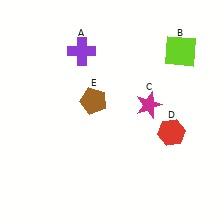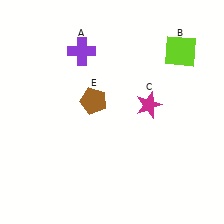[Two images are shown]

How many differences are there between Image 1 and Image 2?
There is 1 difference between the two images.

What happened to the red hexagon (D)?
The red hexagon (D) was removed in Image 2. It was in the bottom-right area of Image 1.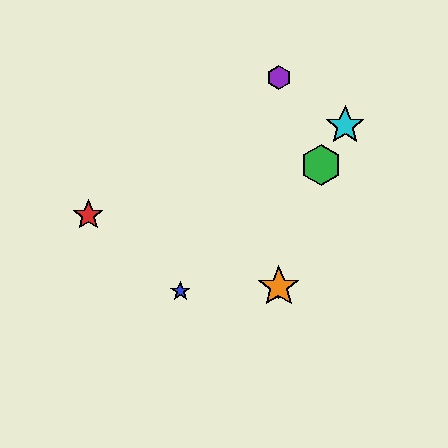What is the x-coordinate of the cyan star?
The cyan star is at x≈345.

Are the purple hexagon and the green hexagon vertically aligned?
No, the purple hexagon is at x≈279 and the green hexagon is at x≈321.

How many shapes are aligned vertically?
3 shapes (the yellow hexagon, the purple hexagon, the orange star) are aligned vertically.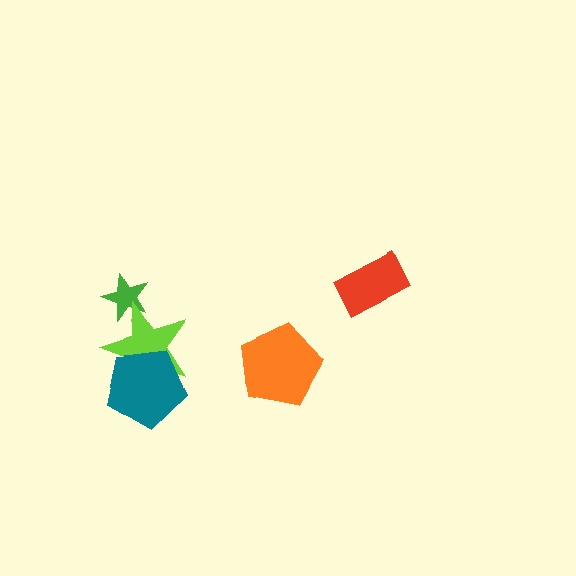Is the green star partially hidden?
Yes, it is partially covered by another shape.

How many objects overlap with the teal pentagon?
1 object overlaps with the teal pentagon.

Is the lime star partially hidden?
Yes, it is partially covered by another shape.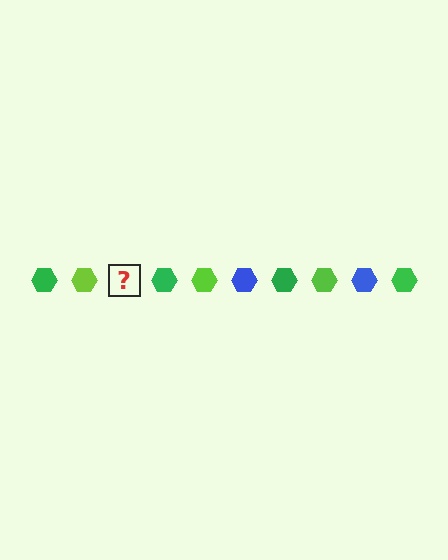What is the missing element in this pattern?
The missing element is a blue hexagon.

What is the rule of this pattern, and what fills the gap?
The rule is that the pattern cycles through green, lime, blue hexagons. The gap should be filled with a blue hexagon.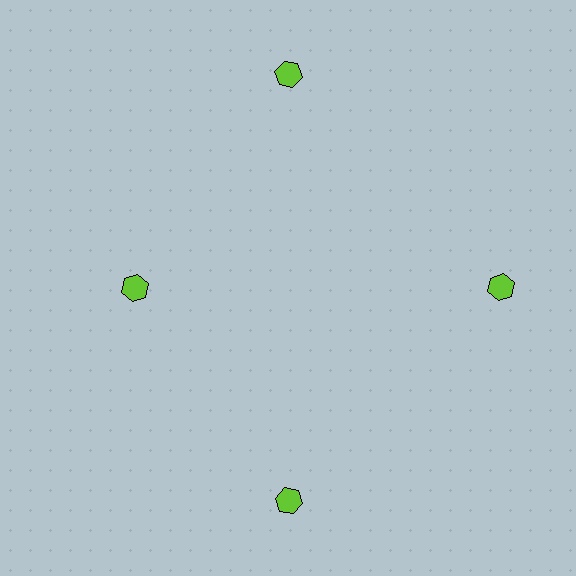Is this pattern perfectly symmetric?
No. The 4 lime hexagons are arranged in a ring, but one element near the 9 o'clock position is pulled inward toward the center, breaking the 4-fold rotational symmetry.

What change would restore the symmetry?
The symmetry would be restored by moving it outward, back onto the ring so that all 4 hexagons sit at equal angles and equal distance from the center.